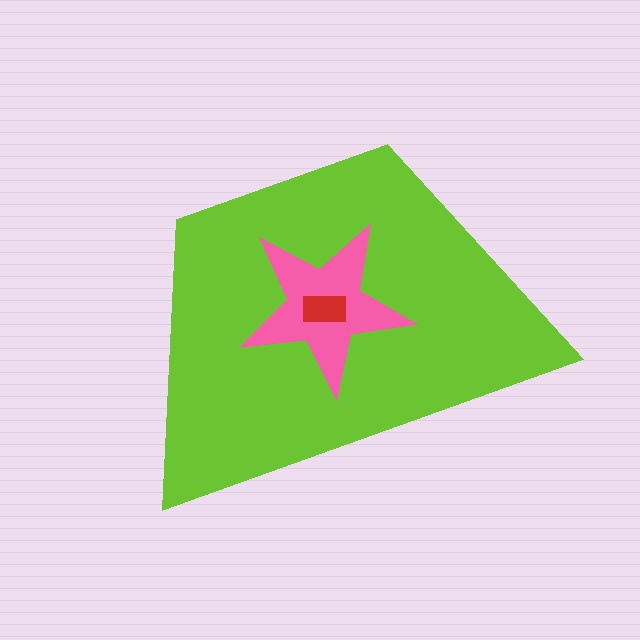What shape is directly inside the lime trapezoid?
The pink star.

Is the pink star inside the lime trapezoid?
Yes.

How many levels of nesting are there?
3.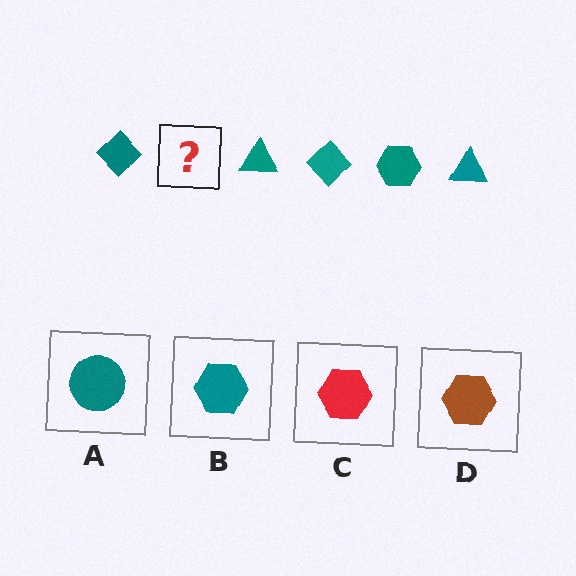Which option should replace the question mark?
Option B.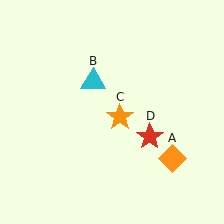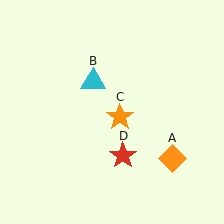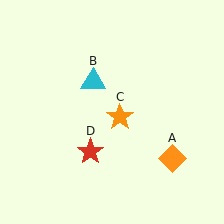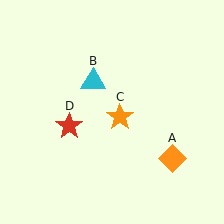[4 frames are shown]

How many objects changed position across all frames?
1 object changed position: red star (object D).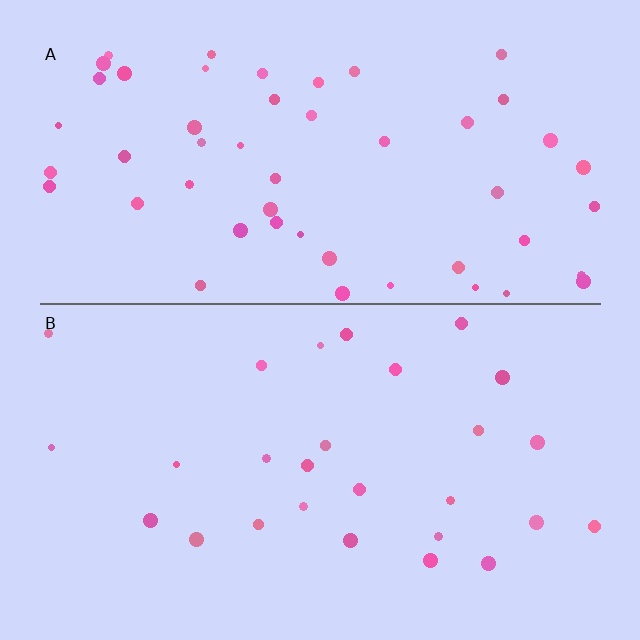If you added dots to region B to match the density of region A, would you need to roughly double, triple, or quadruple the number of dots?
Approximately double.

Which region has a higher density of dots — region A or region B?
A (the top).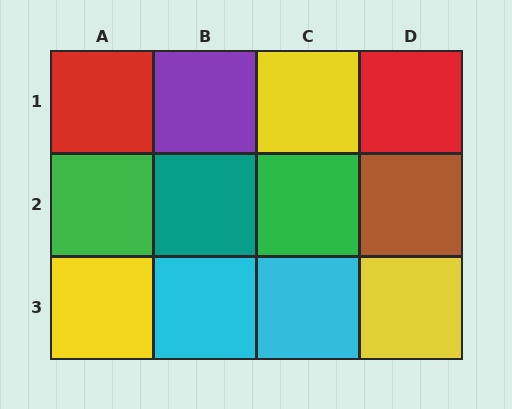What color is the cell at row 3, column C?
Cyan.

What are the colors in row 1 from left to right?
Red, purple, yellow, red.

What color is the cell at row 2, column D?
Brown.